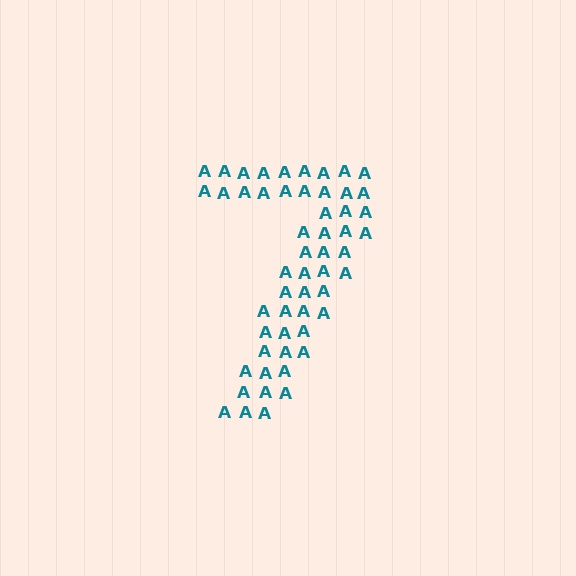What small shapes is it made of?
It is made of small letter A's.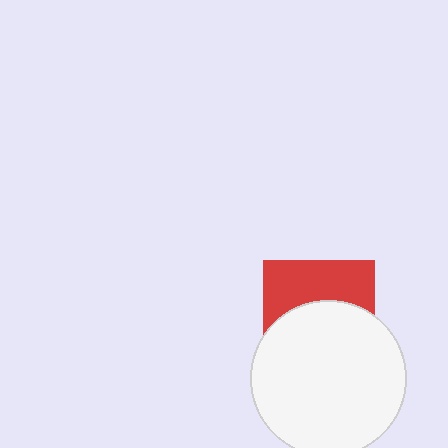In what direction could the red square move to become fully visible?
The red square could move up. That would shift it out from behind the white circle entirely.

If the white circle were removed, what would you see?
You would see the complete red square.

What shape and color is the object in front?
The object in front is a white circle.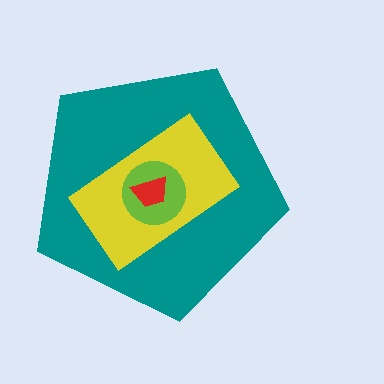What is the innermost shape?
The red trapezoid.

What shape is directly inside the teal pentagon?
The yellow rectangle.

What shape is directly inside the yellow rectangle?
The lime circle.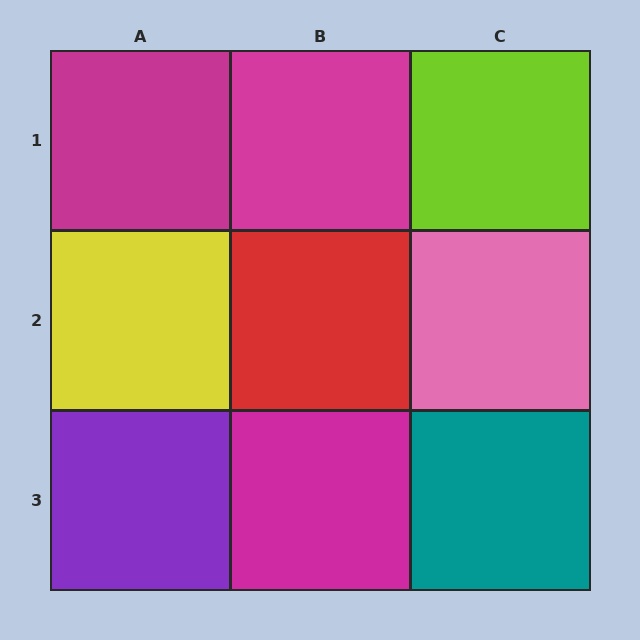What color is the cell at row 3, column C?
Teal.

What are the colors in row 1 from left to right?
Magenta, magenta, lime.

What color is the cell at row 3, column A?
Purple.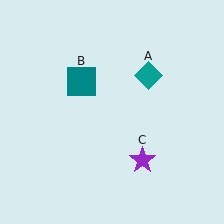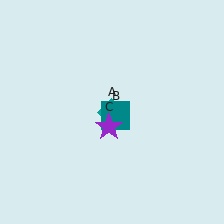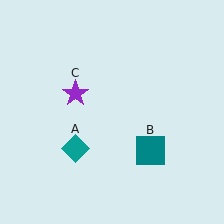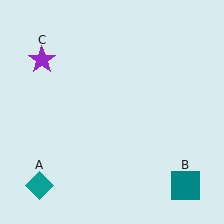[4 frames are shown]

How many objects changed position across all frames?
3 objects changed position: teal diamond (object A), teal square (object B), purple star (object C).